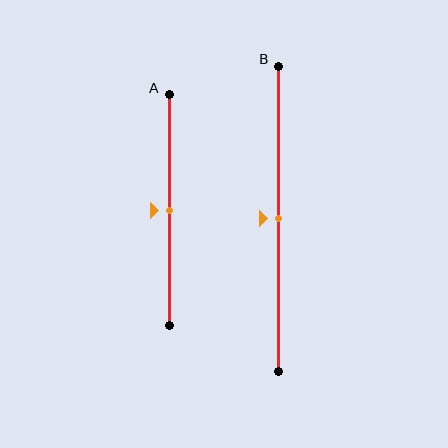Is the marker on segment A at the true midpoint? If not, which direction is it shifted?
Yes, the marker on segment A is at the true midpoint.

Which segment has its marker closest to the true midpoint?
Segment A has its marker closest to the true midpoint.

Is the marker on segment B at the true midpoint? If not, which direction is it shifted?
Yes, the marker on segment B is at the true midpoint.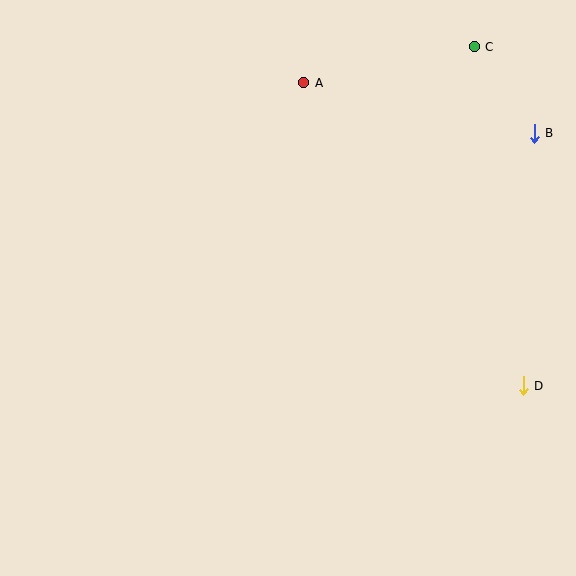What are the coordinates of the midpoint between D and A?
The midpoint between D and A is at (414, 234).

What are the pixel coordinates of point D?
Point D is at (523, 386).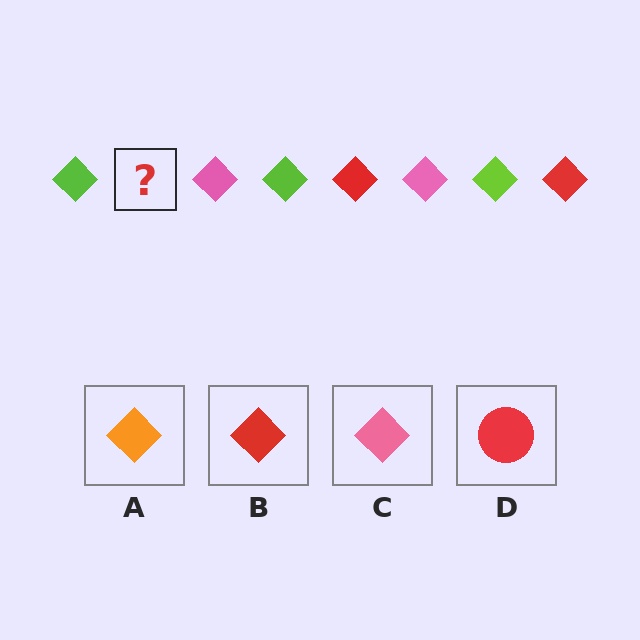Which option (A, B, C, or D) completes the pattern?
B.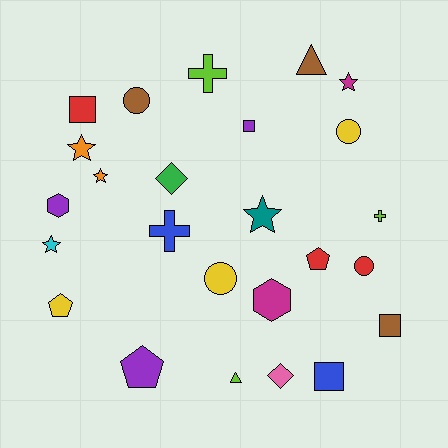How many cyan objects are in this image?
There is 1 cyan object.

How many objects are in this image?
There are 25 objects.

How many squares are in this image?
There are 4 squares.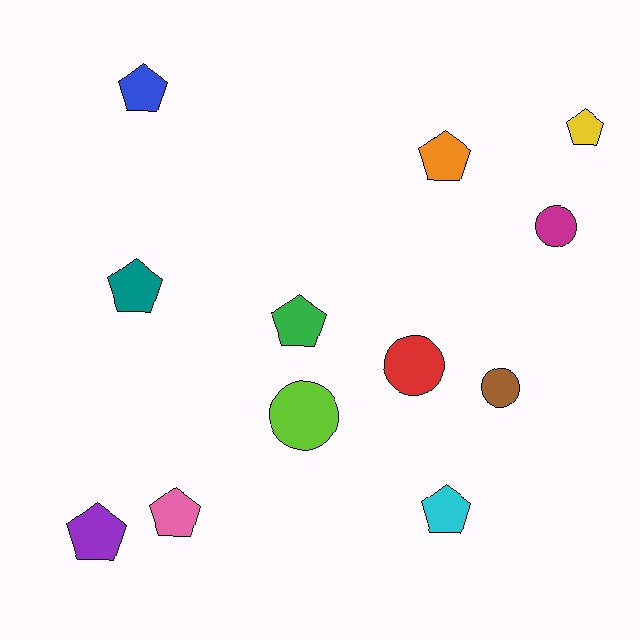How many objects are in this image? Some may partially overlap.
There are 12 objects.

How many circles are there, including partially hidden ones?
There are 4 circles.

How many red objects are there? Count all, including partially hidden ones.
There is 1 red object.